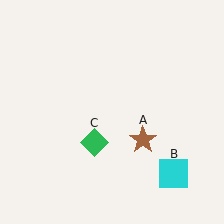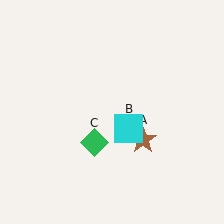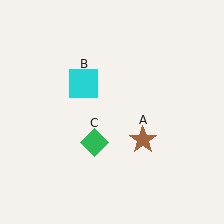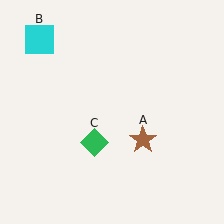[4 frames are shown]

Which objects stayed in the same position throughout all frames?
Brown star (object A) and green diamond (object C) remained stationary.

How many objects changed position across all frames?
1 object changed position: cyan square (object B).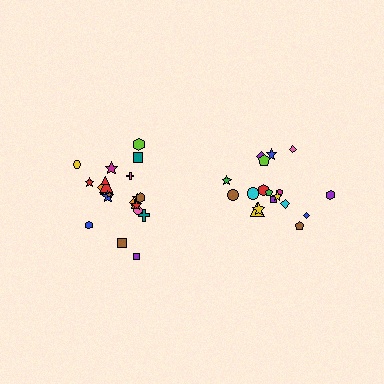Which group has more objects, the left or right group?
The left group.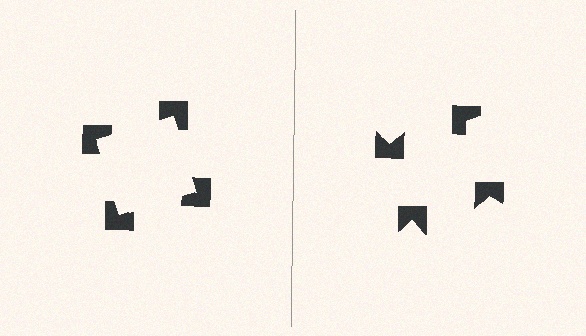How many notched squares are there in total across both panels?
8 — 4 on each side.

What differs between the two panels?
The notched squares are positioned identically on both sides; only the wedge orientations differ. On the left they align to a square; on the right they are misaligned.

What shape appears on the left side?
An illusory square.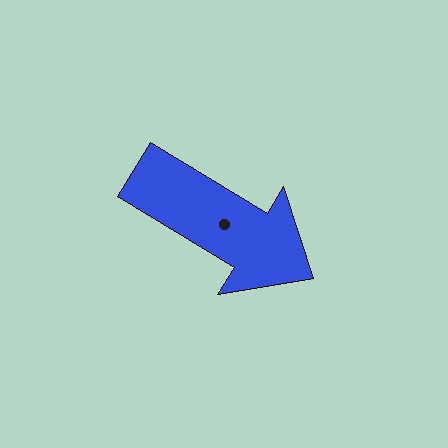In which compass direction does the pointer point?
Southeast.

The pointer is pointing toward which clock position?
Roughly 4 o'clock.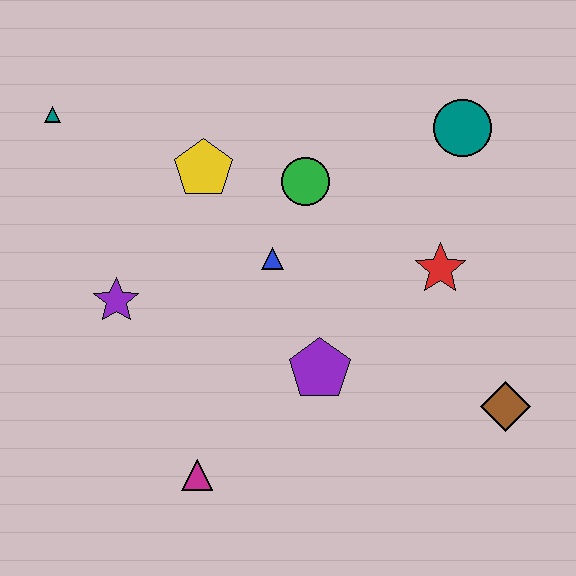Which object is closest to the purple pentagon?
The blue triangle is closest to the purple pentagon.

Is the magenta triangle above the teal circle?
No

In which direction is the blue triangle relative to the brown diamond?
The blue triangle is to the left of the brown diamond.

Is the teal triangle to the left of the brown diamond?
Yes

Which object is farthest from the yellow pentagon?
The brown diamond is farthest from the yellow pentagon.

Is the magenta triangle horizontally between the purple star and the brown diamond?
Yes